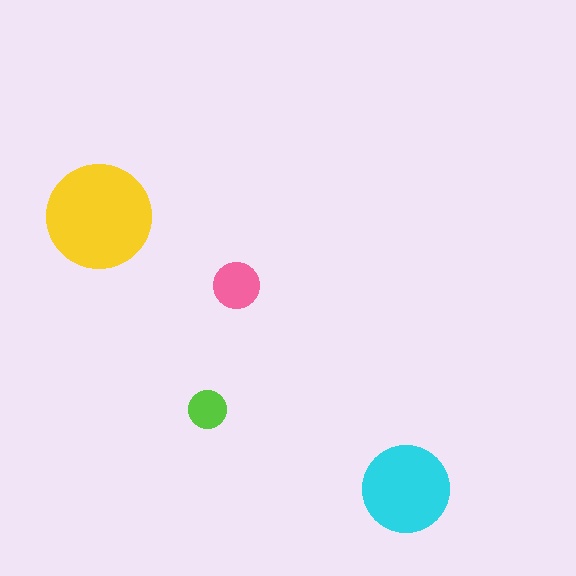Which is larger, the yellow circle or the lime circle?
The yellow one.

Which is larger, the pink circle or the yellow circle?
The yellow one.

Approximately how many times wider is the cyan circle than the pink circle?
About 2 times wider.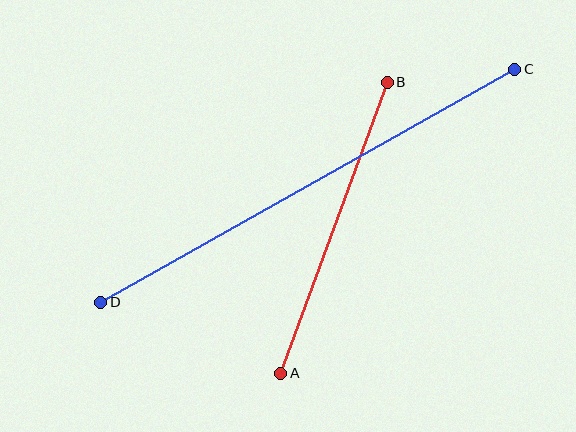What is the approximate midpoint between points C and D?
The midpoint is at approximately (308, 186) pixels.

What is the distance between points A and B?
The distance is approximately 310 pixels.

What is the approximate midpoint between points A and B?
The midpoint is at approximately (334, 228) pixels.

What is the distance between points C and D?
The distance is approximately 475 pixels.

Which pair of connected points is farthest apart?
Points C and D are farthest apart.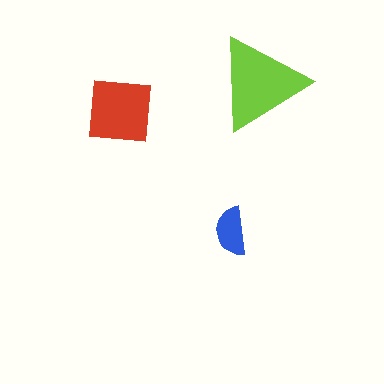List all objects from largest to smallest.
The lime triangle, the red square, the blue semicircle.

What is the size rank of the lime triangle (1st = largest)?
1st.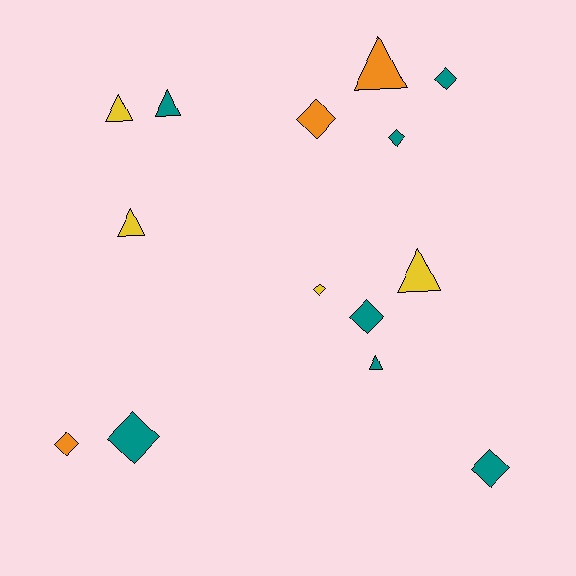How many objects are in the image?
There are 14 objects.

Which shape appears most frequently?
Diamond, with 8 objects.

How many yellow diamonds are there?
There is 1 yellow diamond.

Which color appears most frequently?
Teal, with 7 objects.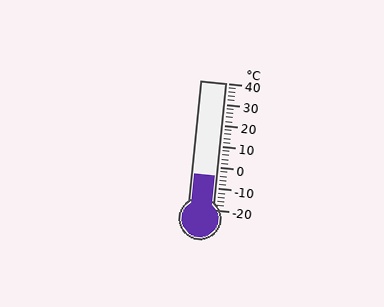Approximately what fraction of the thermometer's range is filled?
The thermometer is filled to approximately 25% of its range.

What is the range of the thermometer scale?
The thermometer scale ranges from -20°C to 40°C.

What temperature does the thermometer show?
The thermometer shows approximately -4°C.